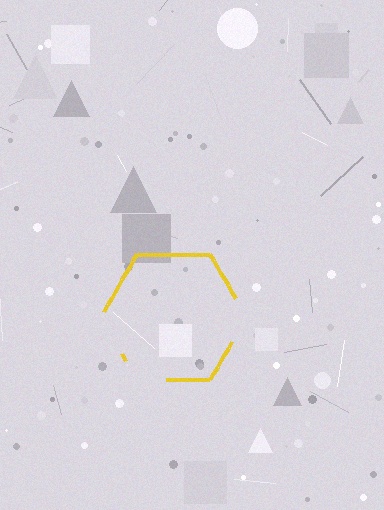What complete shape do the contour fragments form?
The contour fragments form a hexagon.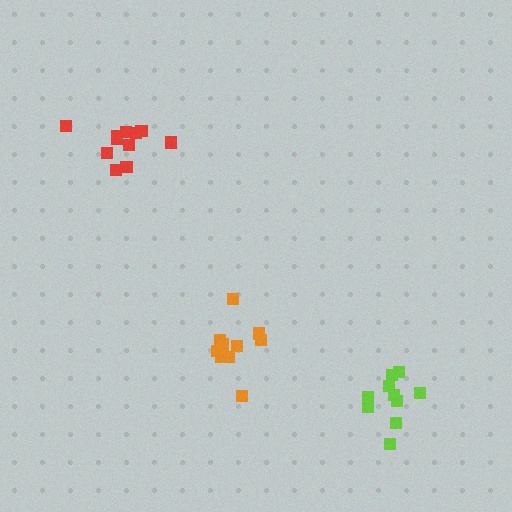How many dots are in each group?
Group 1: 10 dots, Group 2: 10 dots, Group 3: 11 dots (31 total).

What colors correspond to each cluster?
The clusters are colored: lime, orange, red.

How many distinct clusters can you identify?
There are 3 distinct clusters.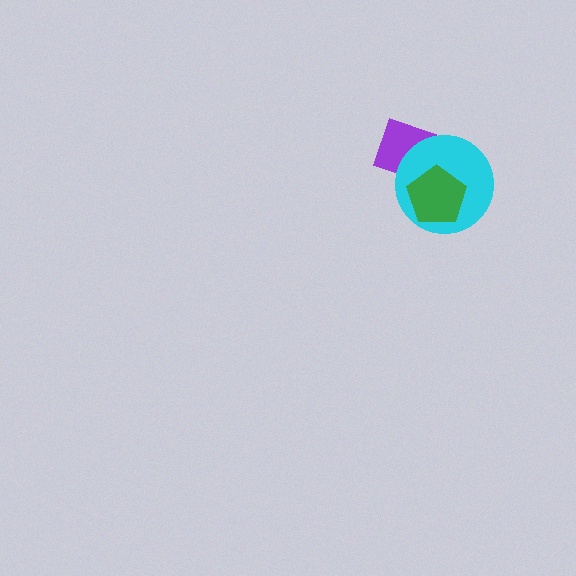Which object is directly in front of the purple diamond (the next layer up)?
The cyan circle is directly in front of the purple diamond.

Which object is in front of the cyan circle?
The green pentagon is in front of the cyan circle.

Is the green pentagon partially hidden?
No, no other shape covers it.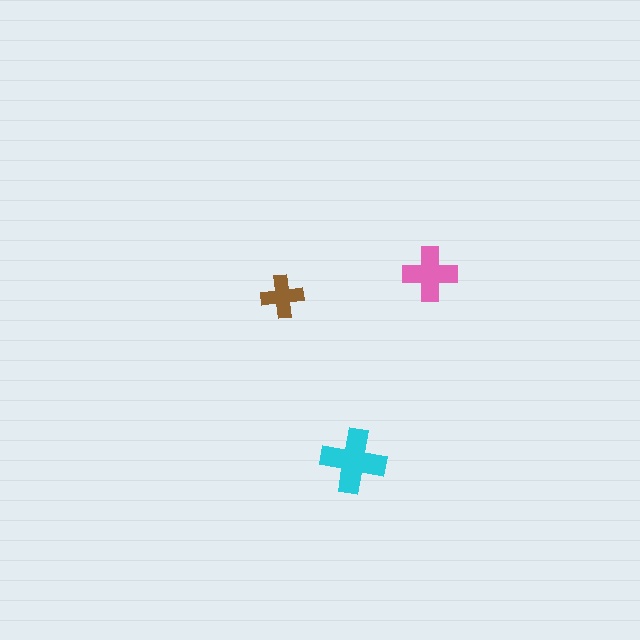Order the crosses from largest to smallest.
the cyan one, the pink one, the brown one.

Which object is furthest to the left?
The brown cross is leftmost.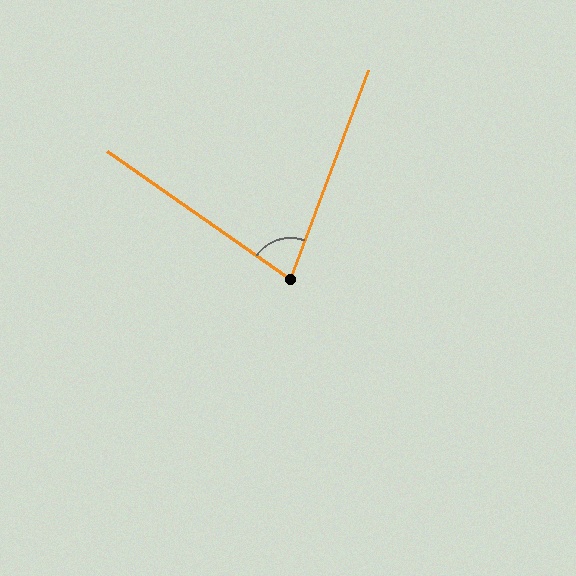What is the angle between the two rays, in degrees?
Approximately 75 degrees.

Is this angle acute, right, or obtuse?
It is acute.